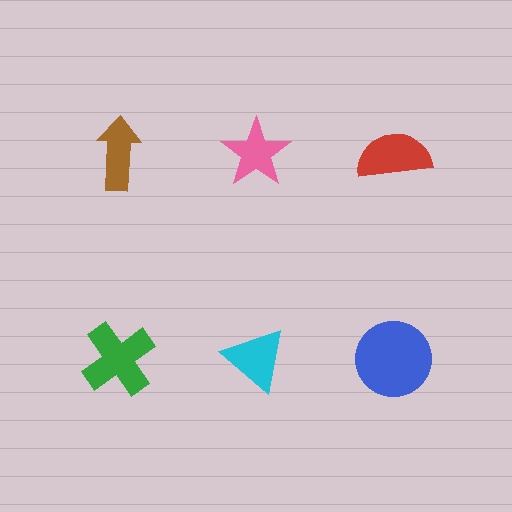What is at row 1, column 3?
A red semicircle.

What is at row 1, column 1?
A brown arrow.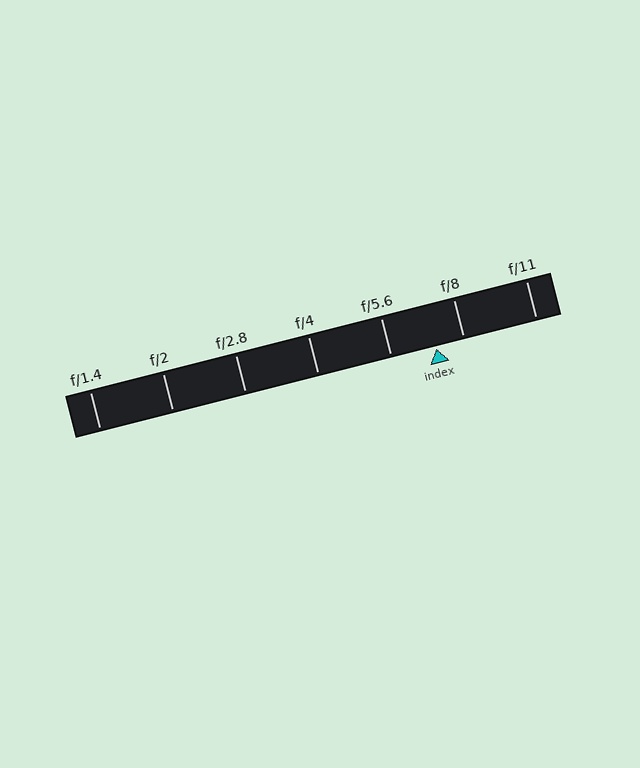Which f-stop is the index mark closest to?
The index mark is closest to f/8.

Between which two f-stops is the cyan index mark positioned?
The index mark is between f/5.6 and f/8.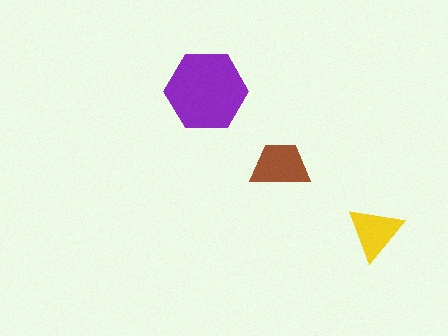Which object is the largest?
The purple hexagon.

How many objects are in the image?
There are 3 objects in the image.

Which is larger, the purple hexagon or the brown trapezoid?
The purple hexagon.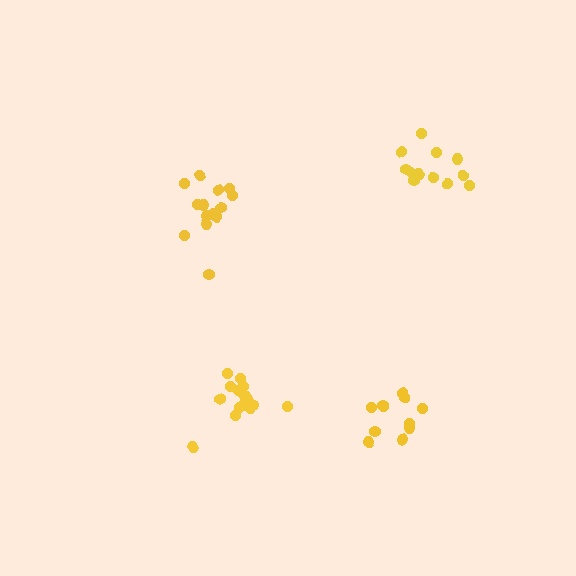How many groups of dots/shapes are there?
There are 4 groups.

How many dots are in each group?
Group 1: 14 dots, Group 2: 12 dots, Group 3: 11 dots, Group 4: 17 dots (54 total).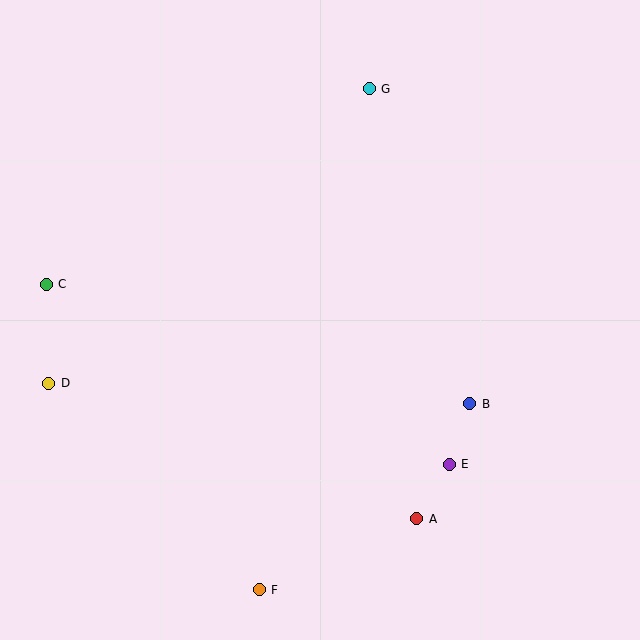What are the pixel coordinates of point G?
Point G is at (369, 89).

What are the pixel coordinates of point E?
Point E is at (449, 464).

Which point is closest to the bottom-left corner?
Point D is closest to the bottom-left corner.